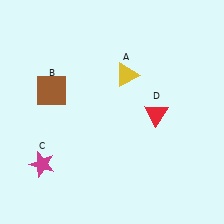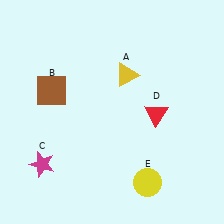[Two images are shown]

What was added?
A yellow circle (E) was added in Image 2.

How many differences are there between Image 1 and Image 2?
There is 1 difference between the two images.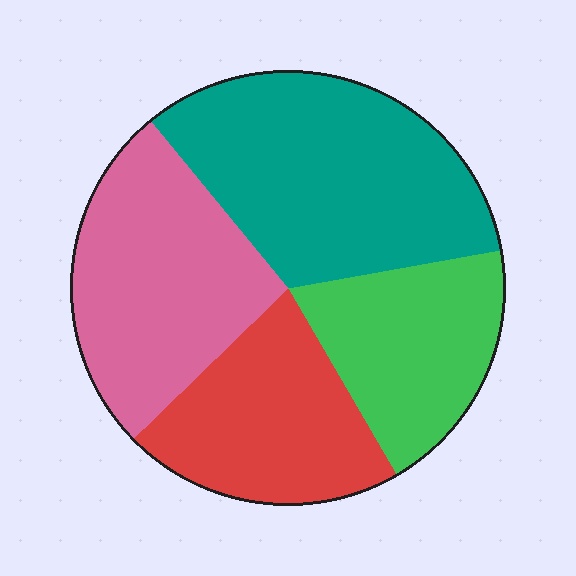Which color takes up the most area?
Teal, at roughly 35%.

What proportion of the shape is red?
Red covers about 20% of the shape.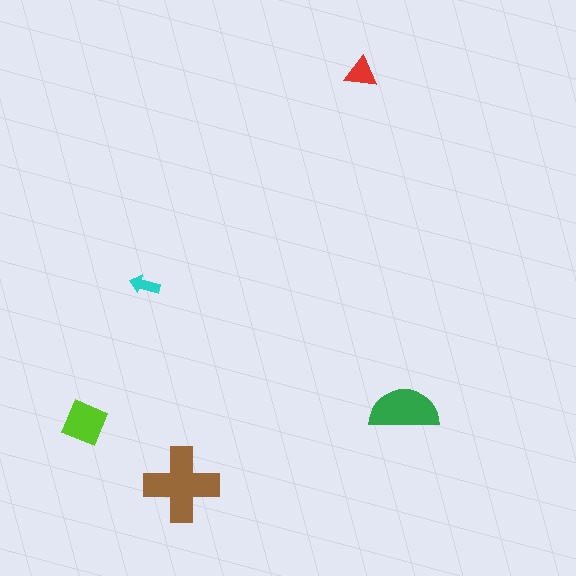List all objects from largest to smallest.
The brown cross, the green semicircle, the lime diamond, the red triangle, the cyan arrow.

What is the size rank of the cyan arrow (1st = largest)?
5th.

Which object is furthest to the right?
The green semicircle is rightmost.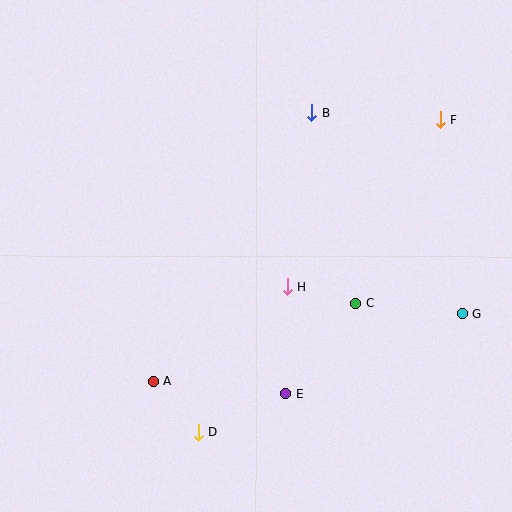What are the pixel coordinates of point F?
Point F is at (441, 120).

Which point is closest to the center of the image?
Point H at (287, 287) is closest to the center.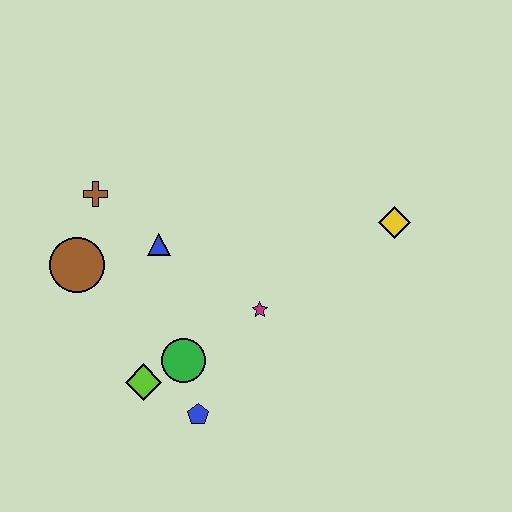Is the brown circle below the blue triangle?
Yes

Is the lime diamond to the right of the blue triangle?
No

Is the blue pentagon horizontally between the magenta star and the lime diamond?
Yes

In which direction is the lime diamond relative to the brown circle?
The lime diamond is below the brown circle.